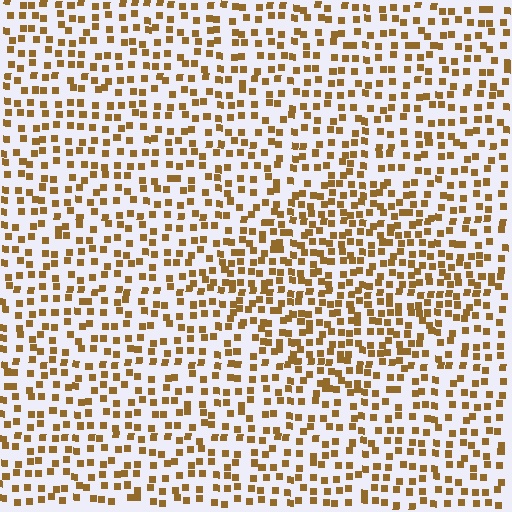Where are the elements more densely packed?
The elements are more densely packed inside the diamond boundary.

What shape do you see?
I see a diamond.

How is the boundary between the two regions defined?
The boundary is defined by a change in element density (approximately 1.6x ratio). All elements are the same color, size, and shape.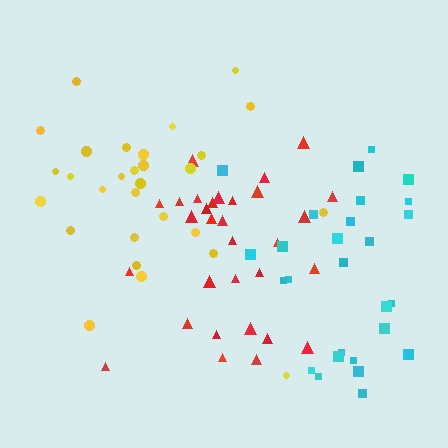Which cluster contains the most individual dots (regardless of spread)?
Red (31).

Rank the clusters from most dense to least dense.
red, yellow, cyan.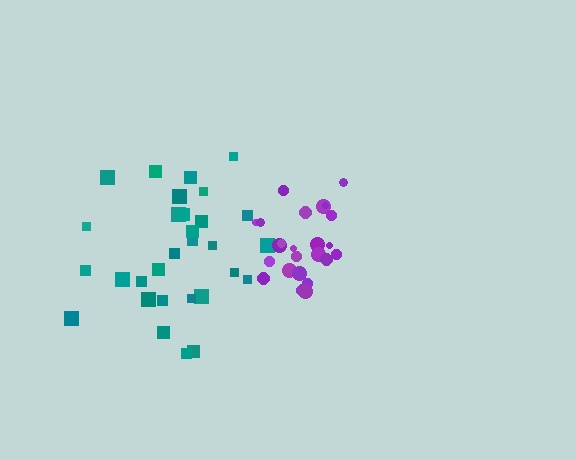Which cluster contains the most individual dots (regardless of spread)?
Teal (30).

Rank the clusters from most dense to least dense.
purple, teal.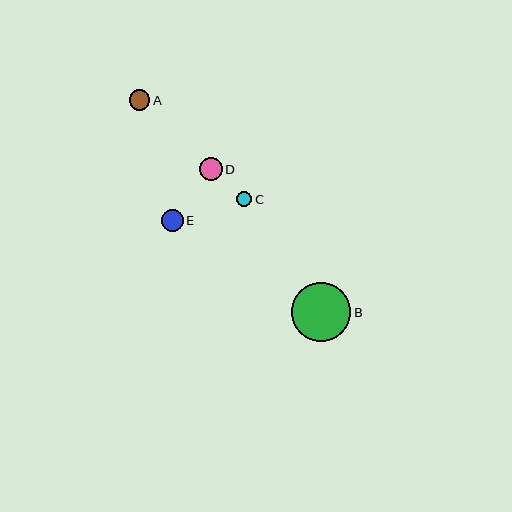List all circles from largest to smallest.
From largest to smallest: B, D, E, A, C.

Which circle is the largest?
Circle B is the largest with a size of approximately 59 pixels.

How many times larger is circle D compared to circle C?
Circle D is approximately 1.5 times the size of circle C.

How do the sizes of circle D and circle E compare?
Circle D and circle E are approximately the same size.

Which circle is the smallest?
Circle C is the smallest with a size of approximately 15 pixels.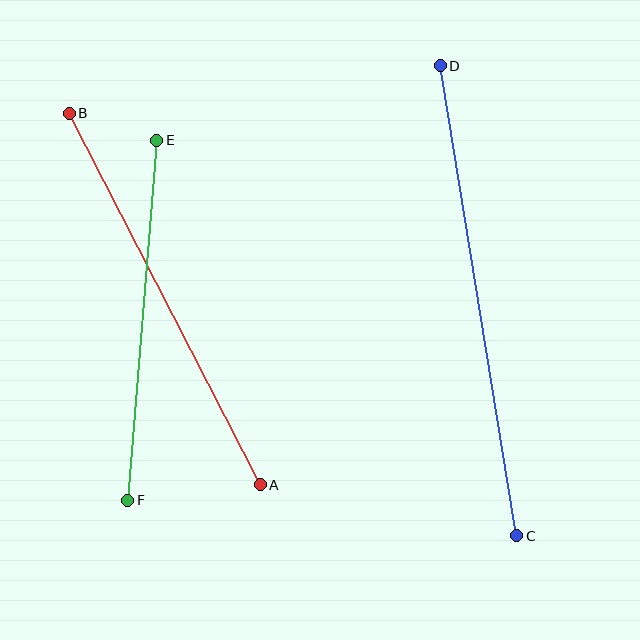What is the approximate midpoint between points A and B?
The midpoint is at approximately (165, 299) pixels.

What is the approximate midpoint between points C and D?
The midpoint is at approximately (478, 301) pixels.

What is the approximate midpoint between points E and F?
The midpoint is at approximately (142, 320) pixels.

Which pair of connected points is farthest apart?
Points C and D are farthest apart.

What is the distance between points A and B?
The distance is approximately 418 pixels.